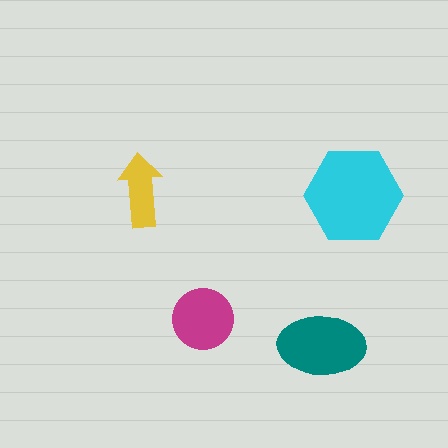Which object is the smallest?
The yellow arrow.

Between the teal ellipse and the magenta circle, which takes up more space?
The teal ellipse.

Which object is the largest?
The cyan hexagon.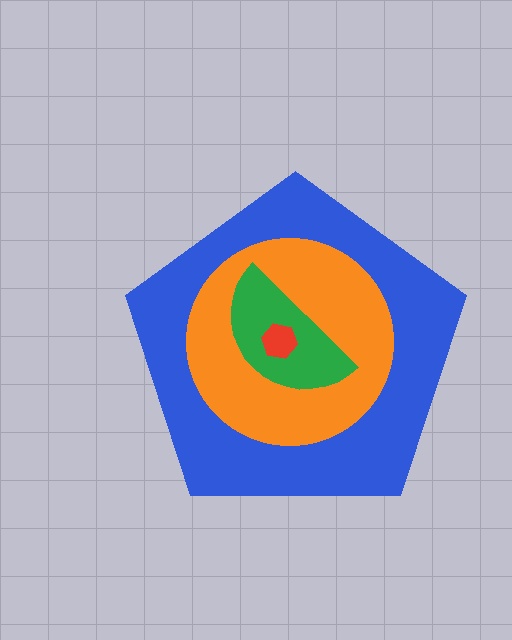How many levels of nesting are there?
4.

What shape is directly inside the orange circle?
The green semicircle.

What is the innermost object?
The red hexagon.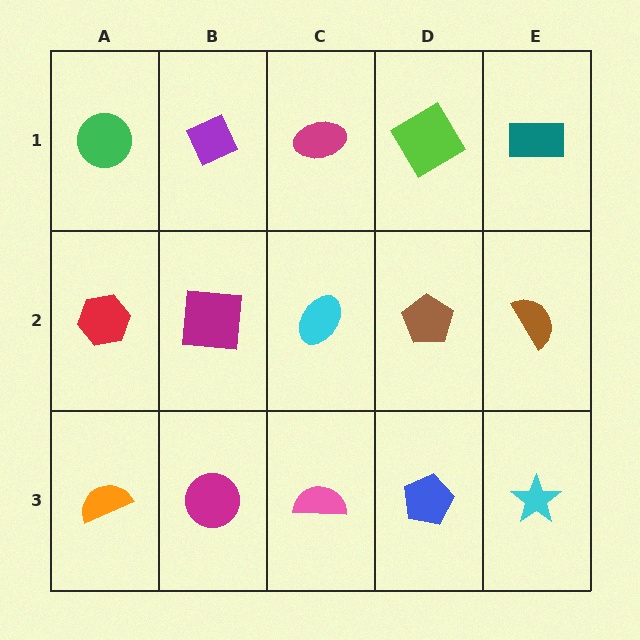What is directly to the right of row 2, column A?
A magenta square.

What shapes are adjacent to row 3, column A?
A red hexagon (row 2, column A), a magenta circle (row 3, column B).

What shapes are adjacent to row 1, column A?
A red hexagon (row 2, column A), a purple diamond (row 1, column B).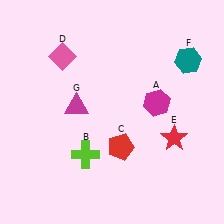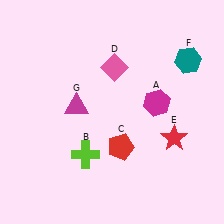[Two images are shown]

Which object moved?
The pink diamond (D) moved right.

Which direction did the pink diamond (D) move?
The pink diamond (D) moved right.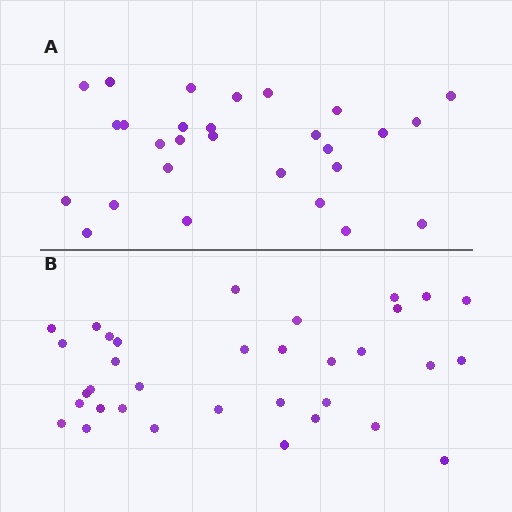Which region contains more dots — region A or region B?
Region B (the bottom region) has more dots.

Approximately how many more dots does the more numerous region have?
Region B has about 6 more dots than region A.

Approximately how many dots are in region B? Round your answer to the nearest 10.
About 30 dots. (The exact count is 34, which rounds to 30.)